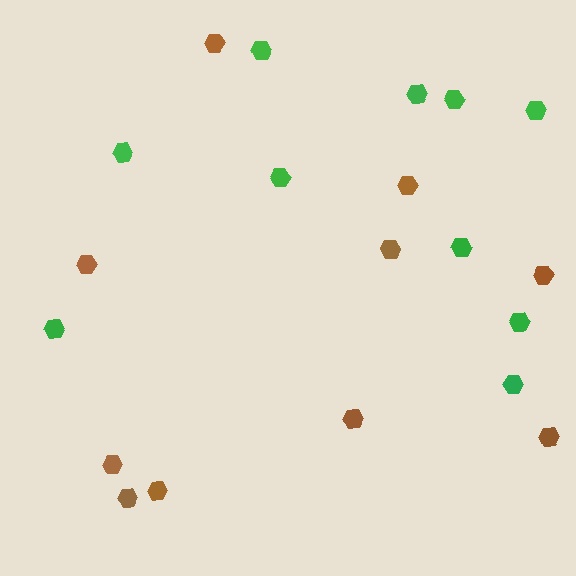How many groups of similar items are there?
There are 2 groups: one group of brown hexagons (10) and one group of green hexagons (10).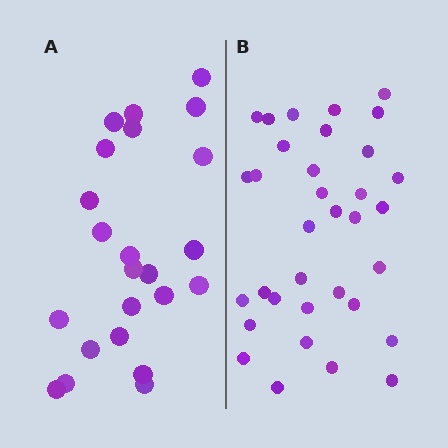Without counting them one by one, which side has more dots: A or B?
Region B (the right region) has more dots.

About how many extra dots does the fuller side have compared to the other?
Region B has roughly 12 or so more dots than region A.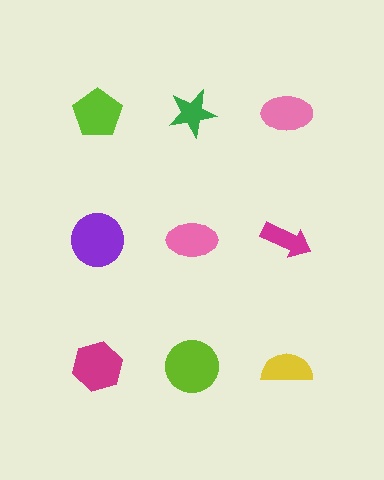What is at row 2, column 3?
A magenta arrow.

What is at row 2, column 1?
A purple circle.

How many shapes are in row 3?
3 shapes.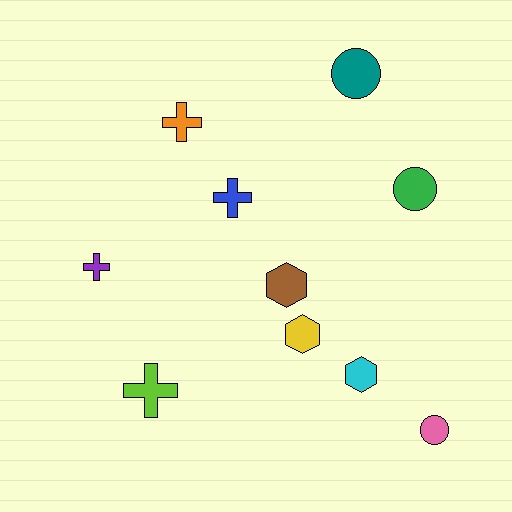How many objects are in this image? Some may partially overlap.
There are 10 objects.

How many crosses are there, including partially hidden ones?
There are 4 crosses.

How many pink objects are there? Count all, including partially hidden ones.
There is 1 pink object.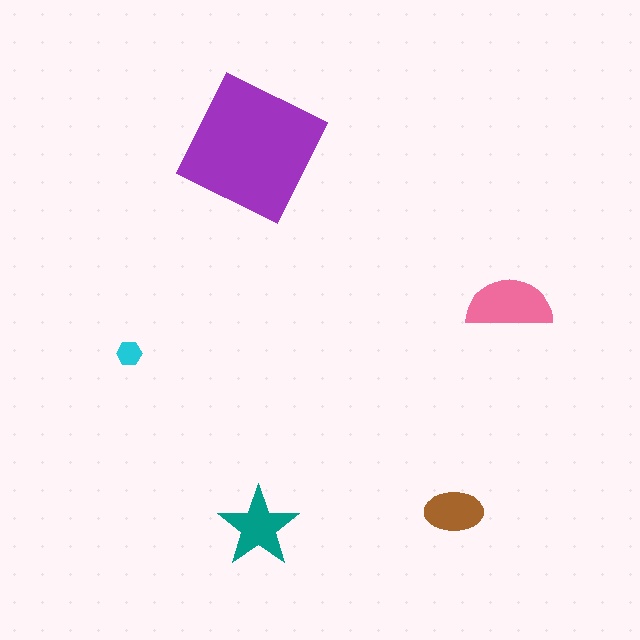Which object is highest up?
The purple square is topmost.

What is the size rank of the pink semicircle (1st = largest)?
2nd.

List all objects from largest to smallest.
The purple square, the pink semicircle, the teal star, the brown ellipse, the cyan hexagon.